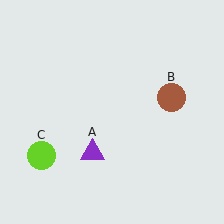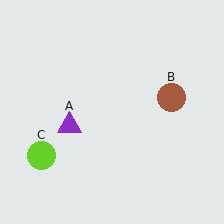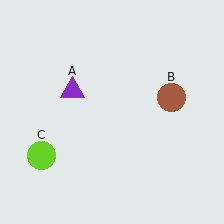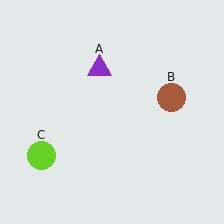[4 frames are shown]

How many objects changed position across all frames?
1 object changed position: purple triangle (object A).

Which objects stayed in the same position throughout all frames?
Brown circle (object B) and lime circle (object C) remained stationary.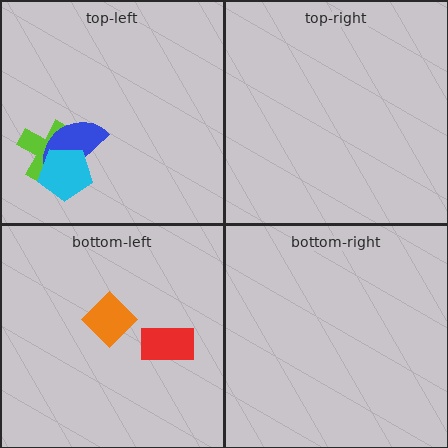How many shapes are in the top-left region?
3.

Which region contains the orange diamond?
The bottom-left region.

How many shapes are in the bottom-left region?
2.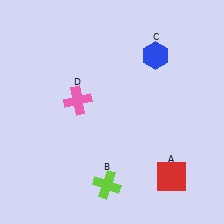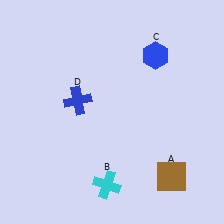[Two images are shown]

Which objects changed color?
A changed from red to brown. B changed from lime to cyan. D changed from pink to blue.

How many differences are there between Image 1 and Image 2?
There are 3 differences between the two images.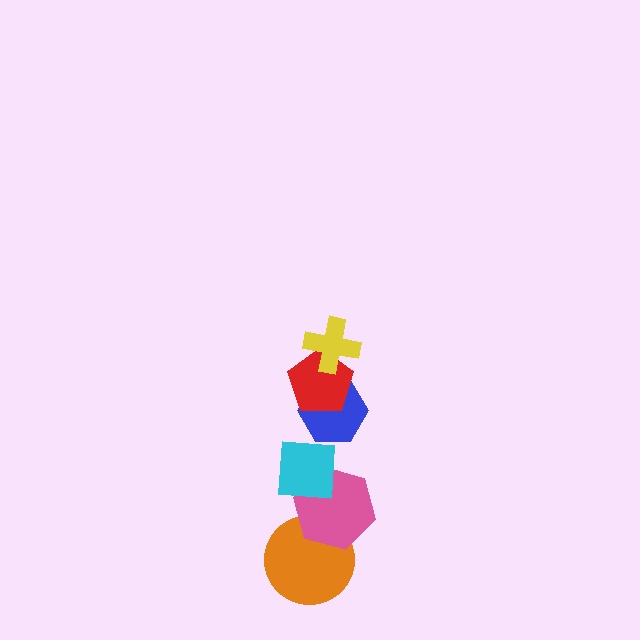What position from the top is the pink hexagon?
The pink hexagon is 5th from the top.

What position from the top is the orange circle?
The orange circle is 6th from the top.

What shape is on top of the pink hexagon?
The cyan square is on top of the pink hexagon.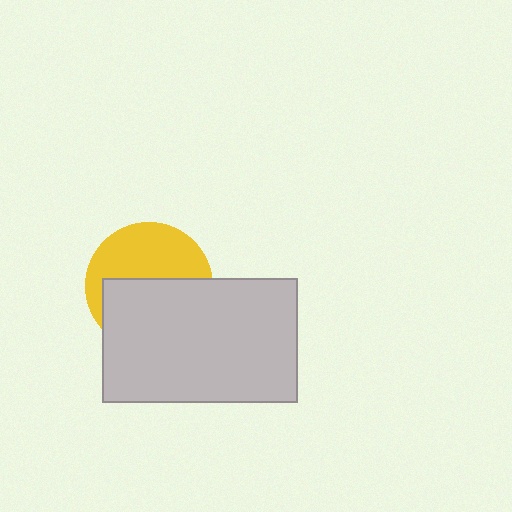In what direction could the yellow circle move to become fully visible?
The yellow circle could move up. That would shift it out from behind the light gray rectangle entirely.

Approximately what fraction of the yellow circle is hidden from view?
Roughly 54% of the yellow circle is hidden behind the light gray rectangle.